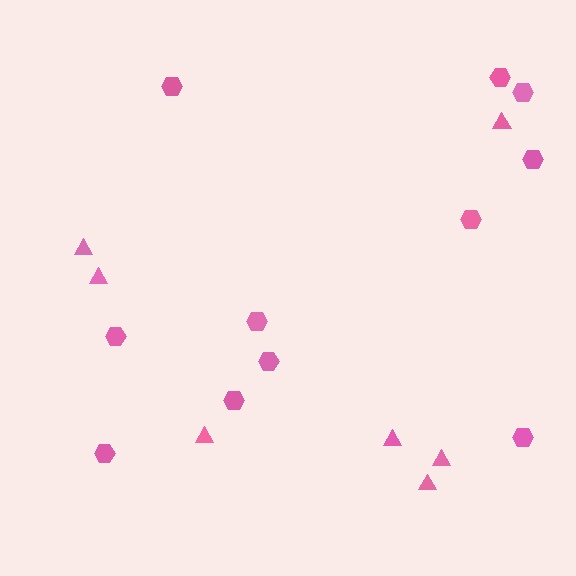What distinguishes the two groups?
There are 2 groups: one group of triangles (7) and one group of hexagons (11).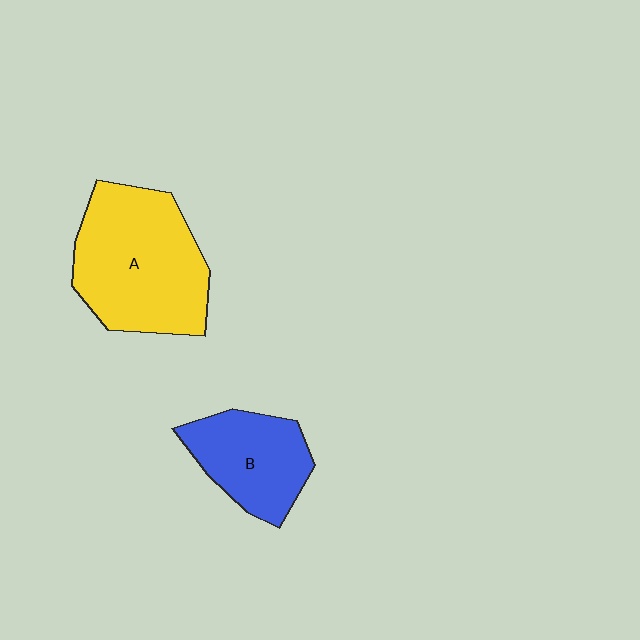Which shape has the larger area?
Shape A (yellow).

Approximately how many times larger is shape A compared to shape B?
Approximately 1.7 times.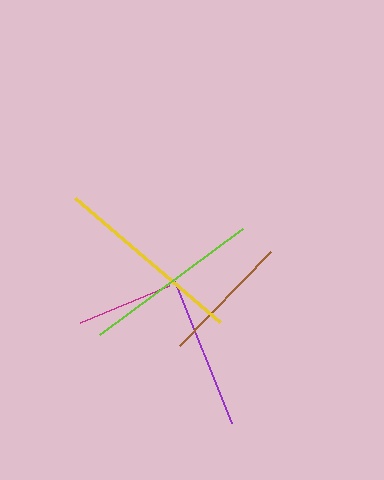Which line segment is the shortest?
The magenta line is the shortest at approximately 96 pixels.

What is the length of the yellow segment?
The yellow segment is approximately 191 pixels long.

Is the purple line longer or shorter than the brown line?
The purple line is longer than the brown line.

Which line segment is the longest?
The yellow line is the longest at approximately 191 pixels.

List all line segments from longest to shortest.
From longest to shortest: yellow, lime, purple, brown, magenta.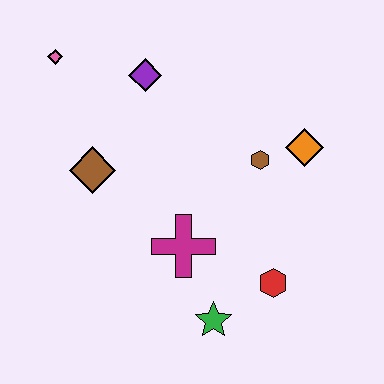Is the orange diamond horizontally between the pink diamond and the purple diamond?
No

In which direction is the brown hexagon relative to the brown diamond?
The brown hexagon is to the right of the brown diamond.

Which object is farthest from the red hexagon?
The pink diamond is farthest from the red hexagon.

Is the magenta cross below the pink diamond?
Yes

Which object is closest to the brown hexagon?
The orange diamond is closest to the brown hexagon.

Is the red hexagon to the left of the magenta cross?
No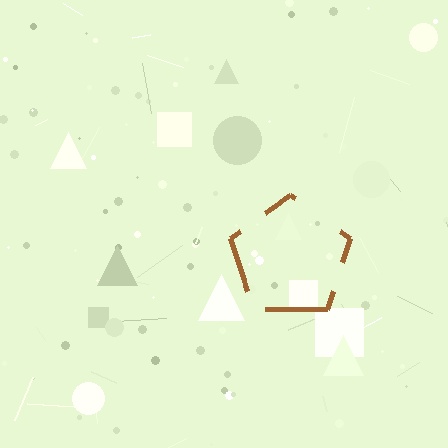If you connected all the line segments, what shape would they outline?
They would outline a pentagon.